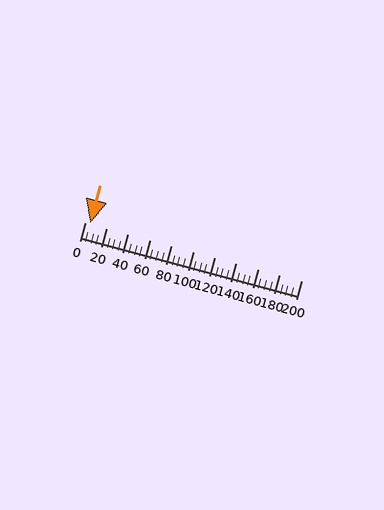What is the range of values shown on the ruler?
The ruler shows values from 0 to 200.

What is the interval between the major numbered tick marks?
The major tick marks are spaced 20 units apart.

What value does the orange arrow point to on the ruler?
The orange arrow points to approximately 5.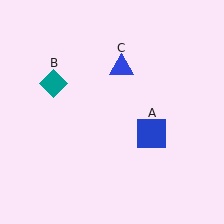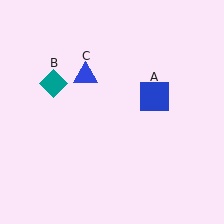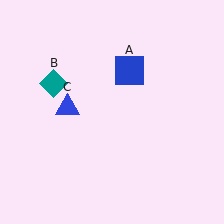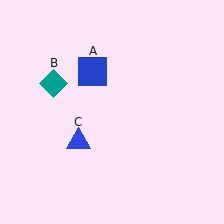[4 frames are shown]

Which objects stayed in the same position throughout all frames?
Teal diamond (object B) remained stationary.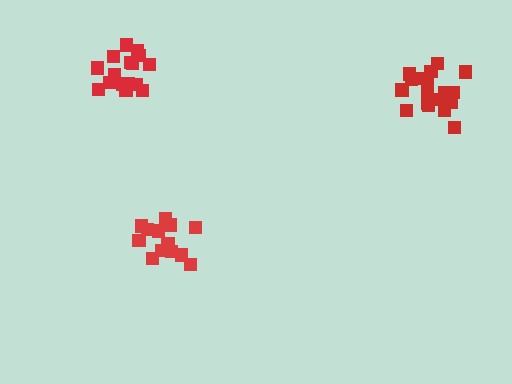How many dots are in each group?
Group 1: 14 dots, Group 2: 16 dots, Group 3: 18 dots (48 total).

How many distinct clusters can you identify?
There are 3 distinct clusters.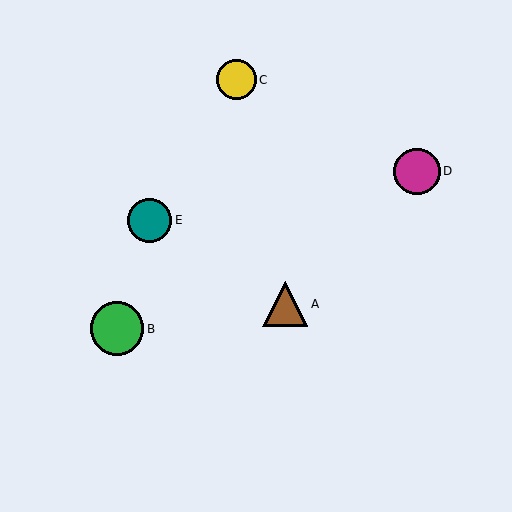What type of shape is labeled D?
Shape D is a magenta circle.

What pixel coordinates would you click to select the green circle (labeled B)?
Click at (117, 329) to select the green circle B.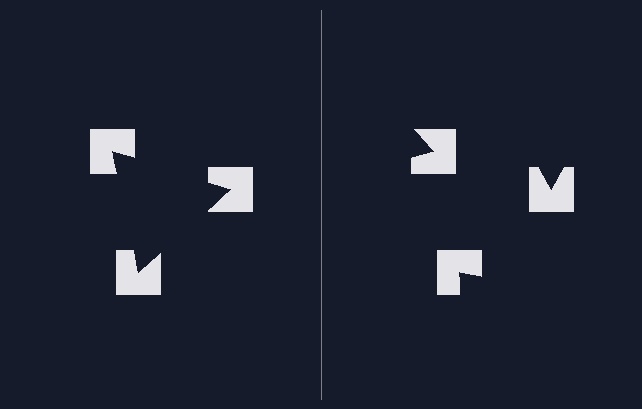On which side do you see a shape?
An illusory triangle appears on the left side. On the right side the wedge cuts are rotated, so no coherent shape forms.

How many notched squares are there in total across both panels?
6 — 3 on each side.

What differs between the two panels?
The notched squares are positioned identically on both sides; only the wedge orientations differ. On the left they align to a triangle; on the right they are misaligned.